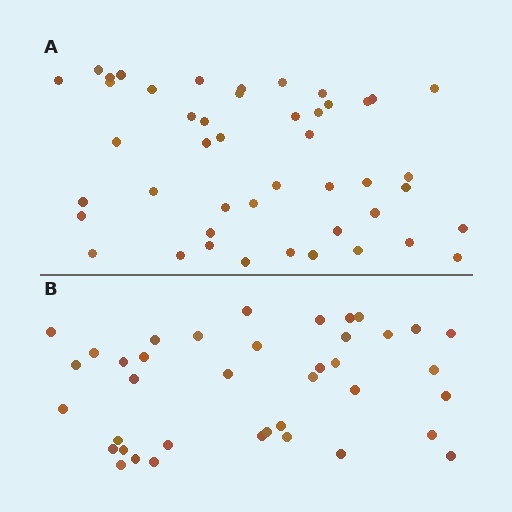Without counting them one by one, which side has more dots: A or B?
Region A (the top region) has more dots.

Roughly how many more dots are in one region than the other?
Region A has roughly 8 or so more dots than region B.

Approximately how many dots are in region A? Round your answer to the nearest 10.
About 50 dots. (The exact count is 46, which rounds to 50.)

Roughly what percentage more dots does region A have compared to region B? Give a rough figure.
About 20% more.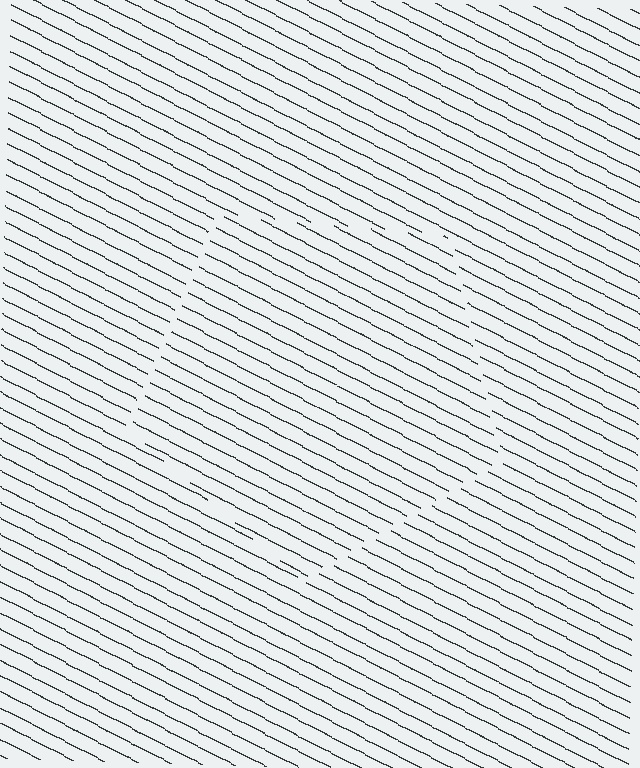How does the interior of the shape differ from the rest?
The interior of the shape contains the same grating, shifted by half a period — the contour is defined by the phase discontinuity where line-ends from the inner and outer gratings abut.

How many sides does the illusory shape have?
5 sides — the line-ends trace a pentagon.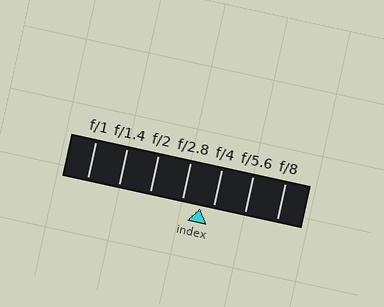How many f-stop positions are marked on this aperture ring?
There are 7 f-stop positions marked.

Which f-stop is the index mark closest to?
The index mark is closest to f/4.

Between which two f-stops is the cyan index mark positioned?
The index mark is between f/2.8 and f/4.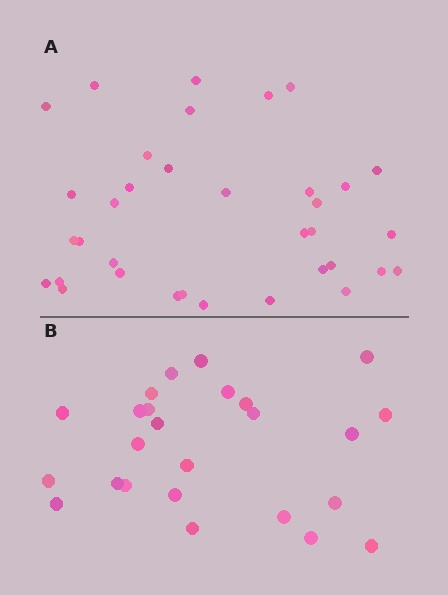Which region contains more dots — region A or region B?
Region A (the top region) has more dots.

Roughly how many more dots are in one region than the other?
Region A has roughly 10 or so more dots than region B.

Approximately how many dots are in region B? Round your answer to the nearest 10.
About 20 dots. (The exact count is 25, which rounds to 20.)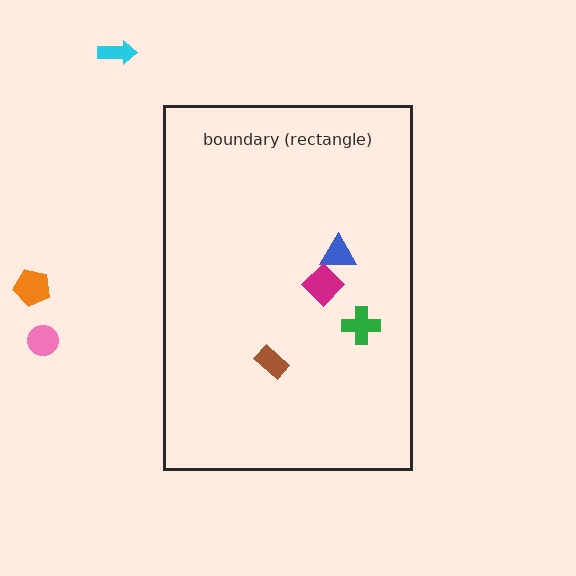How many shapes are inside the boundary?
4 inside, 3 outside.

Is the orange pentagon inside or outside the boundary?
Outside.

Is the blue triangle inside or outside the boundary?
Inside.